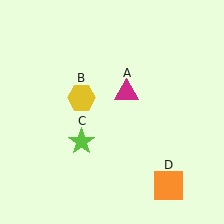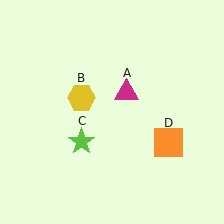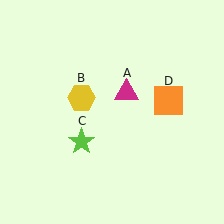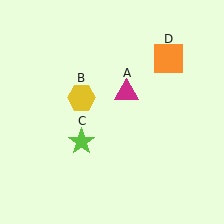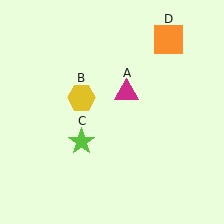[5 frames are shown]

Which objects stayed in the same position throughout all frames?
Magenta triangle (object A) and yellow hexagon (object B) and lime star (object C) remained stationary.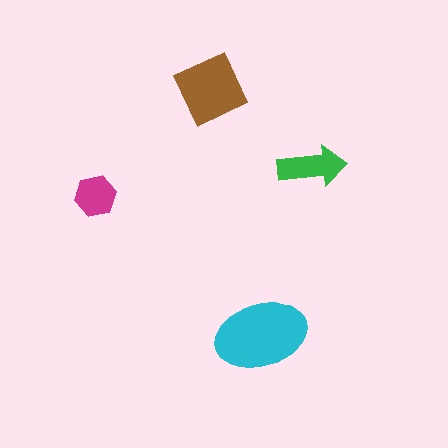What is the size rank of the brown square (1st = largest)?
2nd.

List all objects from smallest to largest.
The magenta hexagon, the green arrow, the brown square, the cyan ellipse.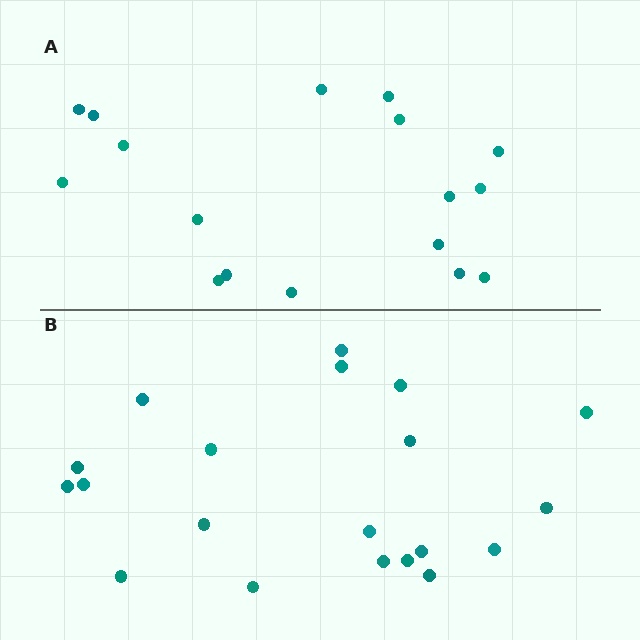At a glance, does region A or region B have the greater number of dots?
Region B (the bottom region) has more dots.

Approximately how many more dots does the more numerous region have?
Region B has just a few more — roughly 2 or 3 more dots than region A.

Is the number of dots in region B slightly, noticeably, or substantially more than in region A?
Region B has only slightly more — the two regions are fairly close. The ratio is roughly 1.2 to 1.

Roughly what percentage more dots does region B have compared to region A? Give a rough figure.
About 20% more.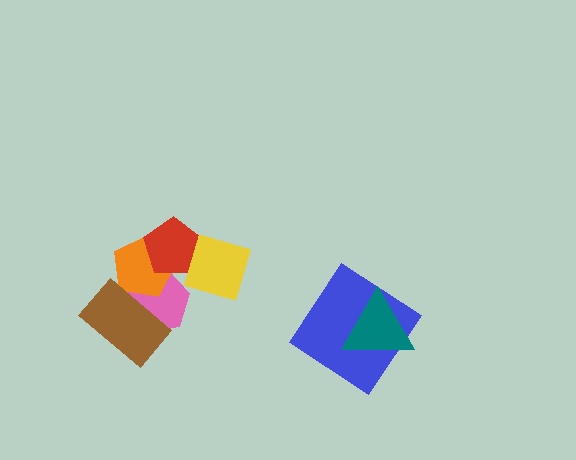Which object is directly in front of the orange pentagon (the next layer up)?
The red pentagon is directly in front of the orange pentagon.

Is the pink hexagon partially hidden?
Yes, it is partially covered by another shape.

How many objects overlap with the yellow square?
1 object overlaps with the yellow square.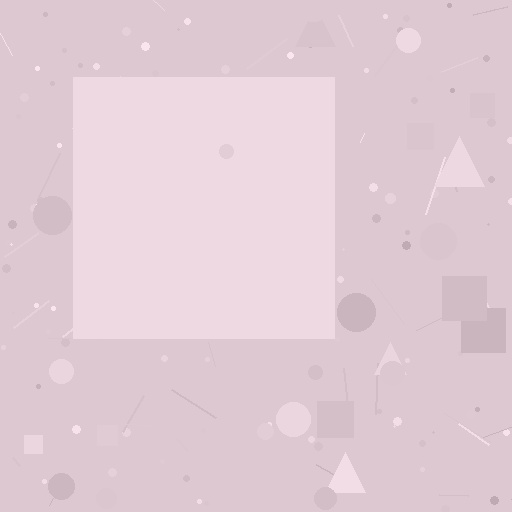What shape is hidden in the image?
A square is hidden in the image.